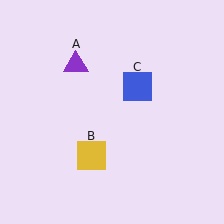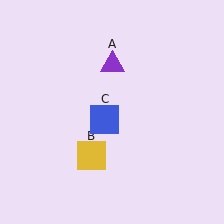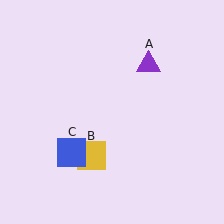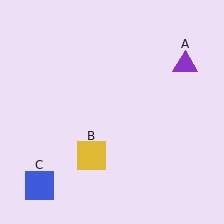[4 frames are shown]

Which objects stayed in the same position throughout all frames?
Yellow square (object B) remained stationary.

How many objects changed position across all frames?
2 objects changed position: purple triangle (object A), blue square (object C).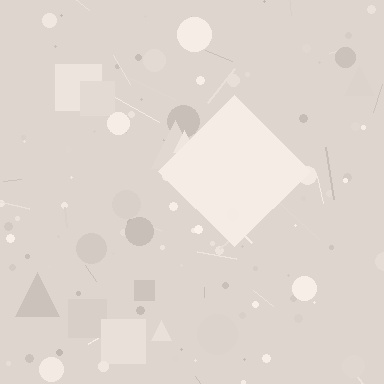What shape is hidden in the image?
A diamond is hidden in the image.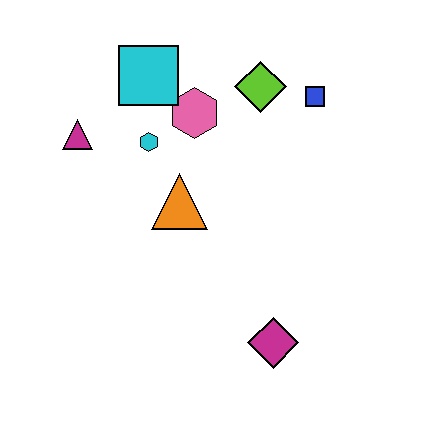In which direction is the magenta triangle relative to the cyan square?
The magenta triangle is to the left of the cyan square.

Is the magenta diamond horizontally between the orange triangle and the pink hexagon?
No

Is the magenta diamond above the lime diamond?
No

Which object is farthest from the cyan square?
The magenta diamond is farthest from the cyan square.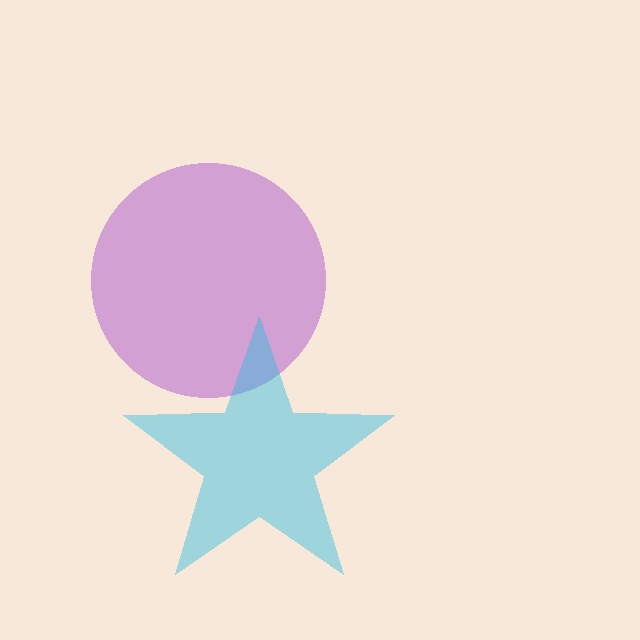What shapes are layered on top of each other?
The layered shapes are: a purple circle, a cyan star.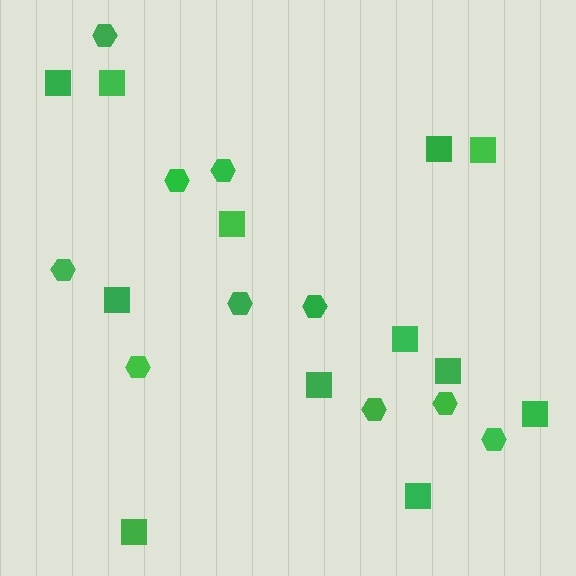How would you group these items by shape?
There are 2 groups: one group of hexagons (10) and one group of squares (12).